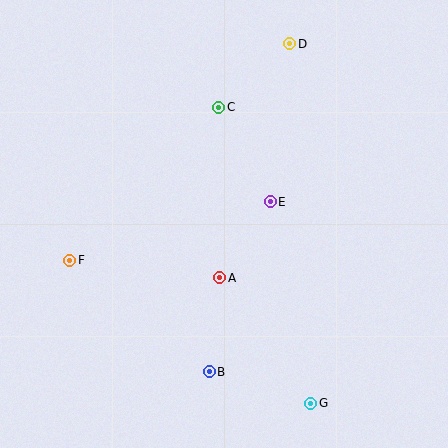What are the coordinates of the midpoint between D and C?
The midpoint between D and C is at (254, 76).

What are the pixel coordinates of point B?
Point B is at (209, 372).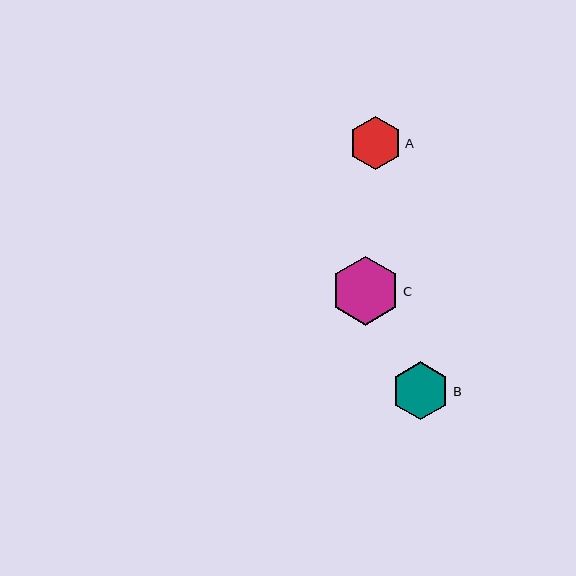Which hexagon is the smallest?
Hexagon A is the smallest with a size of approximately 53 pixels.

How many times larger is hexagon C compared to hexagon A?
Hexagon C is approximately 1.3 times the size of hexagon A.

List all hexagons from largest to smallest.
From largest to smallest: C, B, A.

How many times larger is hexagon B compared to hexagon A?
Hexagon B is approximately 1.1 times the size of hexagon A.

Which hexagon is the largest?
Hexagon C is the largest with a size of approximately 69 pixels.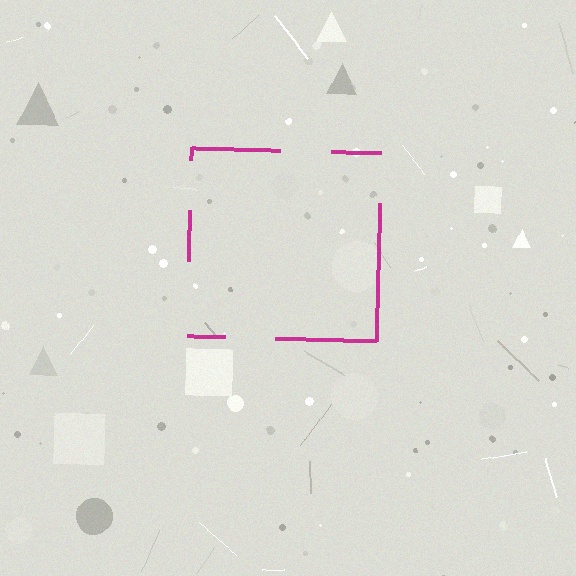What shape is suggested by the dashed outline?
The dashed outline suggests a square.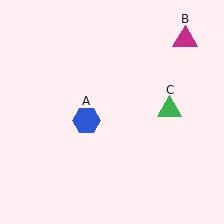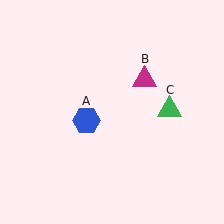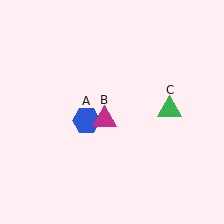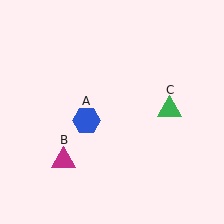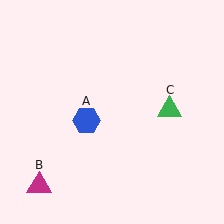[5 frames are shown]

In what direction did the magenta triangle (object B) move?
The magenta triangle (object B) moved down and to the left.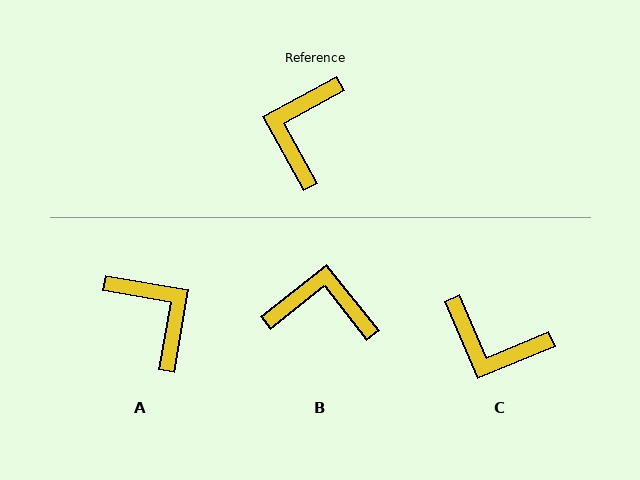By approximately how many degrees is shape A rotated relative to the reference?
Approximately 128 degrees clockwise.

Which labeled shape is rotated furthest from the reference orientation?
A, about 128 degrees away.